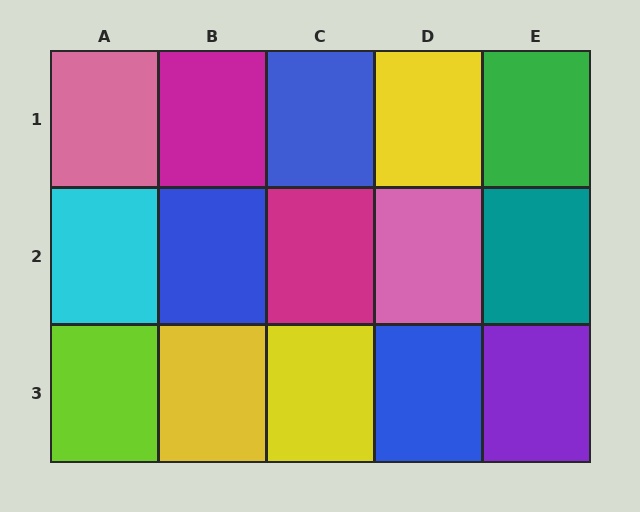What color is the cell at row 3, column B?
Yellow.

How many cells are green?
1 cell is green.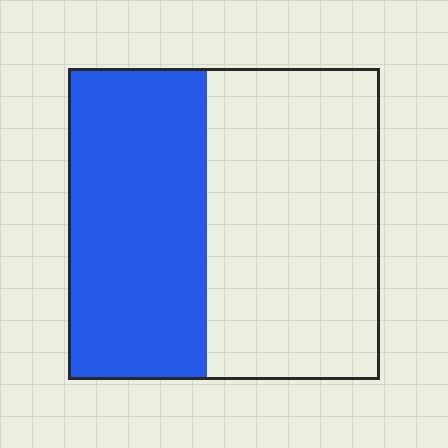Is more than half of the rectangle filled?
No.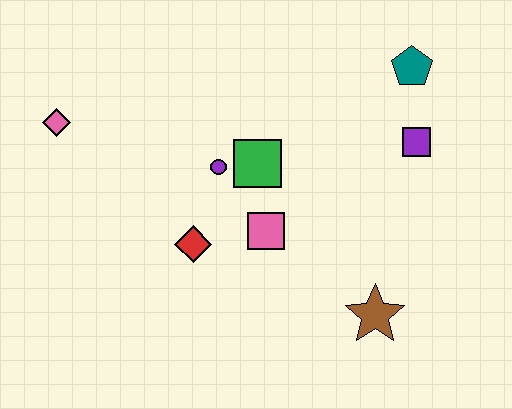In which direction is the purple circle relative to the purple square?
The purple circle is to the left of the purple square.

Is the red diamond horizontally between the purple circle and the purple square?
No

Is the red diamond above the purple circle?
No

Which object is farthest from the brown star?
The pink diamond is farthest from the brown star.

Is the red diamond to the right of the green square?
No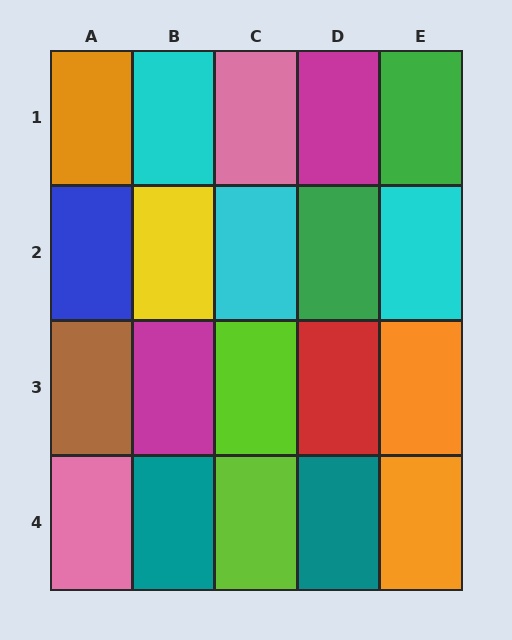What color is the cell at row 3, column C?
Lime.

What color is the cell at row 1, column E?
Green.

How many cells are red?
1 cell is red.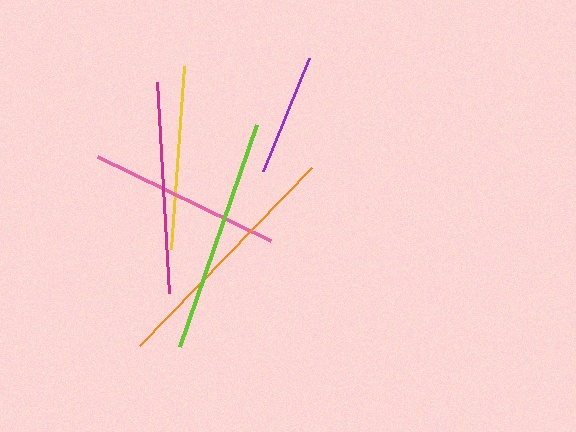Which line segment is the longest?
The orange line is the longest at approximately 247 pixels.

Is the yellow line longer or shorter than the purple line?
The yellow line is longer than the purple line.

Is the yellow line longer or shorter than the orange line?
The orange line is longer than the yellow line.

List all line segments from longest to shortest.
From longest to shortest: orange, lime, magenta, pink, yellow, purple.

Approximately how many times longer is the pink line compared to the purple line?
The pink line is approximately 1.6 times the length of the purple line.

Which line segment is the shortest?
The purple line is the shortest at approximately 123 pixels.